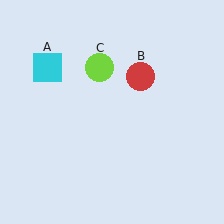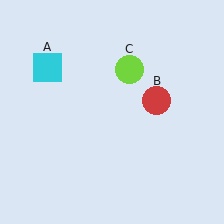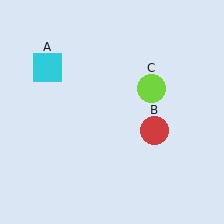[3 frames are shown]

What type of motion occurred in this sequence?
The red circle (object B), lime circle (object C) rotated clockwise around the center of the scene.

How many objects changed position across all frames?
2 objects changed position: red circle (object B), lime circle (object C).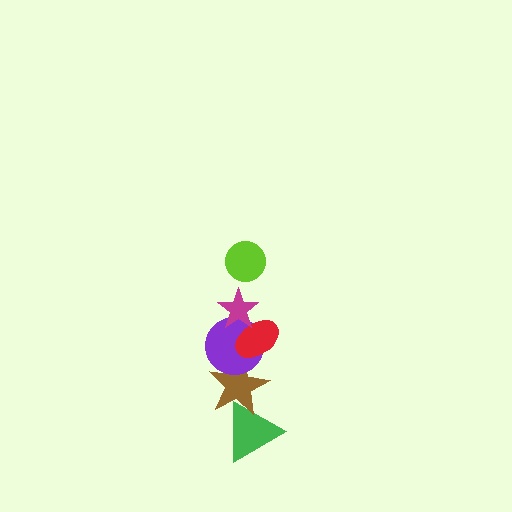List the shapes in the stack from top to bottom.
From top to bottom: the lime circle, the magenta star, the red ellipse, the purple circle, the brown star, the green triangle.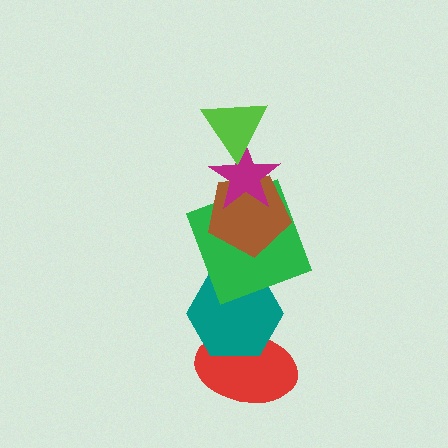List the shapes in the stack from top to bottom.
From top to bottom: the lime triangle, the magenta star, the brown pentagon, the green square, the teal hexagon, the red ellipse.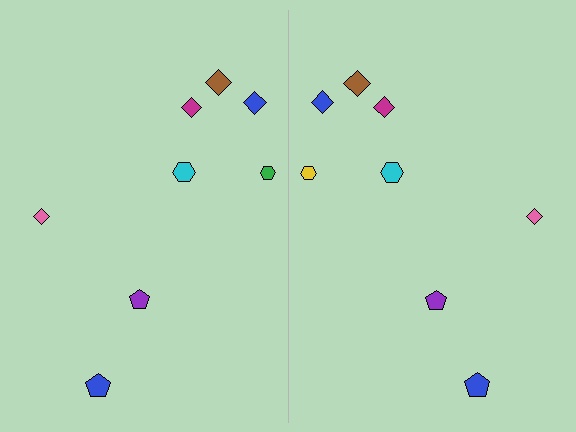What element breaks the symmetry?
The yellow hexagon on the right side breaks the symmetry — its mirror counterpart is green.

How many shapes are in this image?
There are 16 shapes in this image.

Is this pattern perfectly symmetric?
No, the pattern is not perfectly symmetric. The yellow hexagon on the right side breaks the symmetry — its mirror counterpart is green.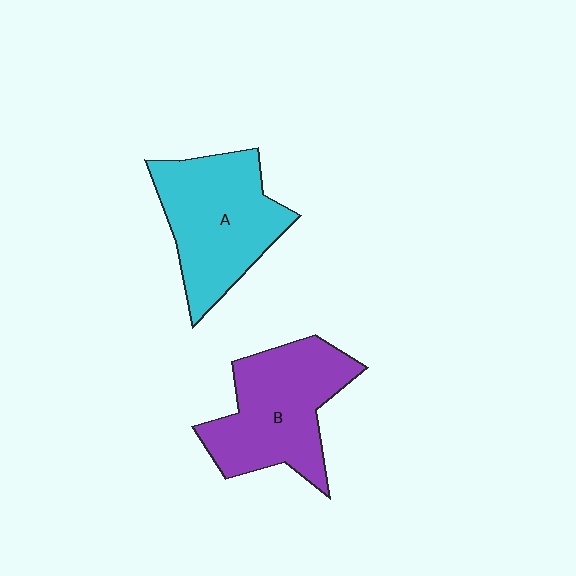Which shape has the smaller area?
Shape A (cyan).